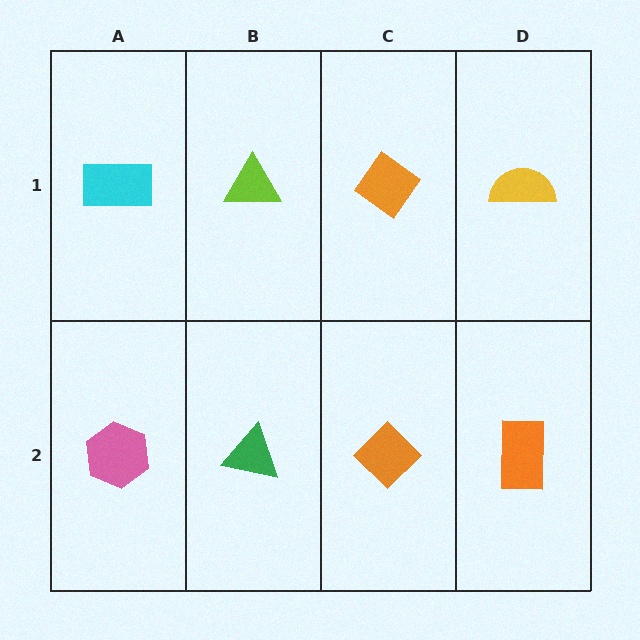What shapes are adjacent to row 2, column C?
An orange diamond (row 1, column C), a green triangle (row 2, column B), an orange rectangle (row 2, column D).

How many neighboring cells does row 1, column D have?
2.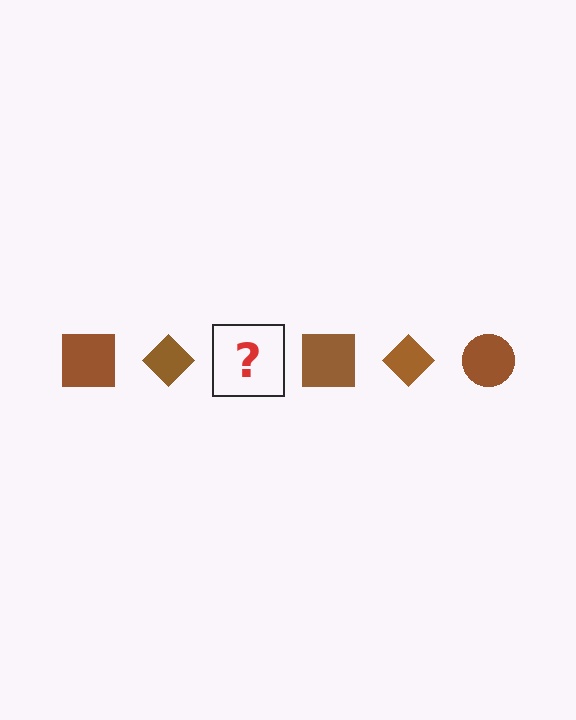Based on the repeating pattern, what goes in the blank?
The blank should be a brown circle.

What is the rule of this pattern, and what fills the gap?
The rule is that the pattern cycles through square, diamond, circle shapes in brown. The gap should be filled with a brown circle.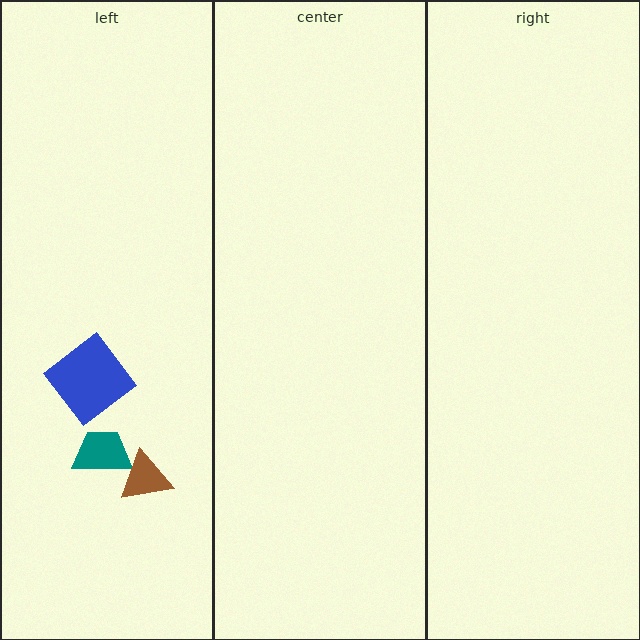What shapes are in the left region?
The teal trapezoid, the blue diamond, the brown triangle.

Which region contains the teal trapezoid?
The left region.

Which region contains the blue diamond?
The left region.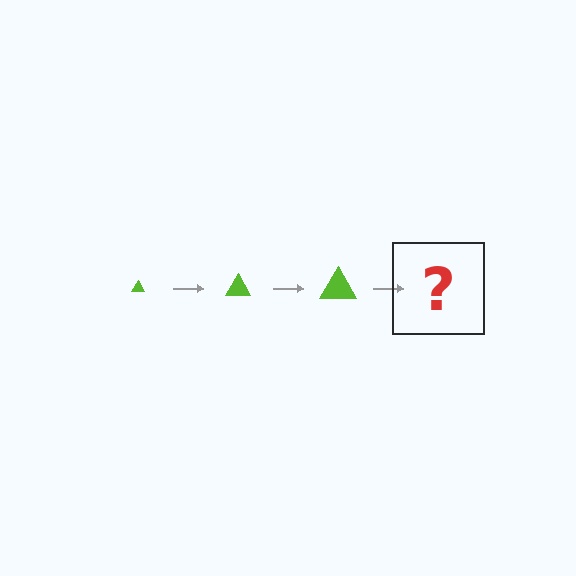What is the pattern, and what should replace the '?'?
The pattern is that the triangle gets progressively larger each step. The '?' should be a lime triangle, larger than the previous one.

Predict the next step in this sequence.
The next step is a lime triangle, larger than the previous one.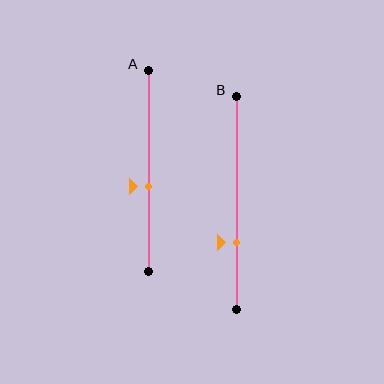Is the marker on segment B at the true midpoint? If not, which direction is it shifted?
No, the marker on segment B is shifted downward by about 18% of the segment length.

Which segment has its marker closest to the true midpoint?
Segment A has its marker closest to the true midpoint.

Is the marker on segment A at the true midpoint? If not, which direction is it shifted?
No, the marker on segment A is shifted downward by about 8% of the segment length.